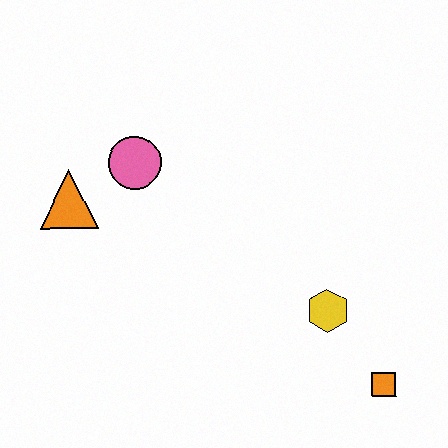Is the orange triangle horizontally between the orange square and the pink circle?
No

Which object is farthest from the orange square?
The orange triangle is farthest from the orange square.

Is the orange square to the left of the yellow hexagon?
No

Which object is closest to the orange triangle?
The pink circle is closest to the orange triangle.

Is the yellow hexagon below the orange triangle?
Yes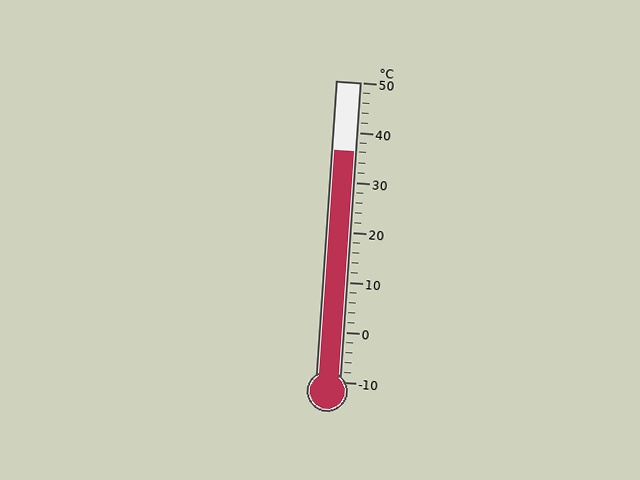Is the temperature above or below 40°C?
The temperature is below 40°C.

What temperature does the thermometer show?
The thermometer shows approximately 36°C.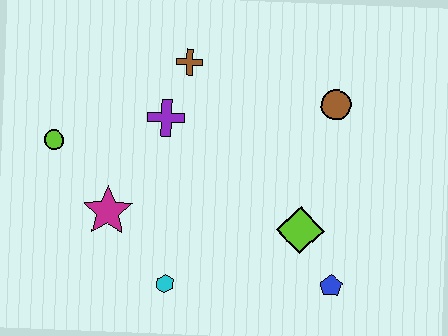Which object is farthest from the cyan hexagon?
The brown circle is farthest from the cyan hexagon.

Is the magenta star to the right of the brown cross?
No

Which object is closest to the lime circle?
The magenta star is closest to the lime circle.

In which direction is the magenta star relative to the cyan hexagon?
The magenta star is above the cyan hexagon.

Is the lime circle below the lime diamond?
No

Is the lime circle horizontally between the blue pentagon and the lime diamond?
No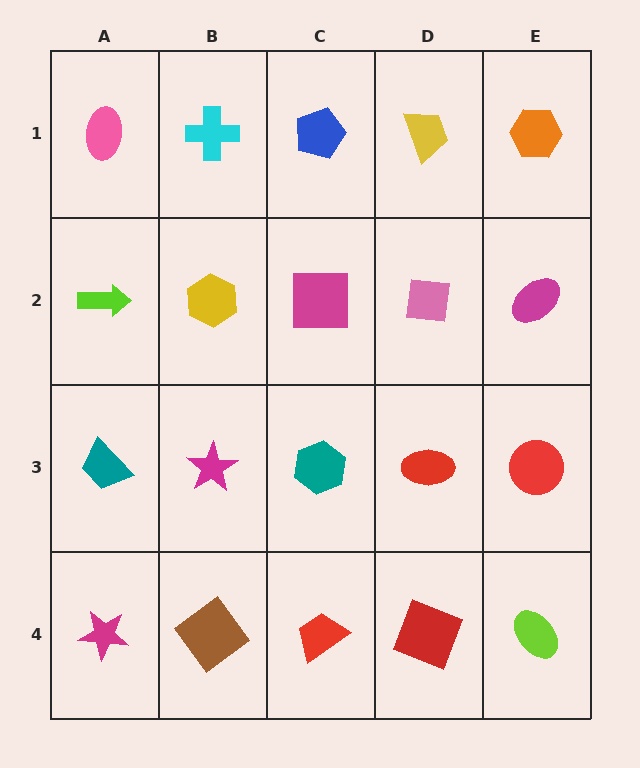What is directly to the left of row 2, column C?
A yellow hexagon.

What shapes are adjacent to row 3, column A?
A lime arrow (row 2, column A), a magenta star (row 4, column A), a magenta star (row 3, column B).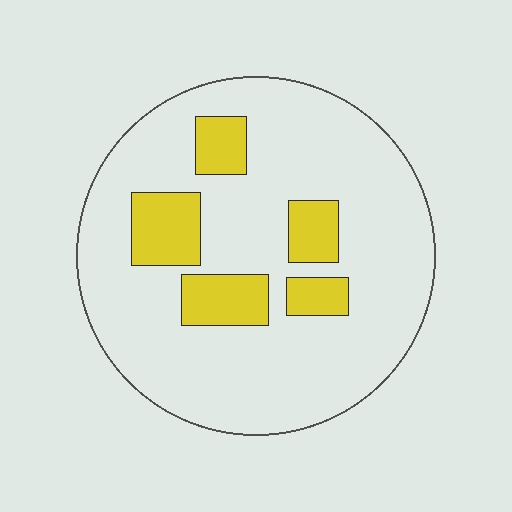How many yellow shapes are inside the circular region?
5.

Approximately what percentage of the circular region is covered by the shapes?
Approximately 20%.